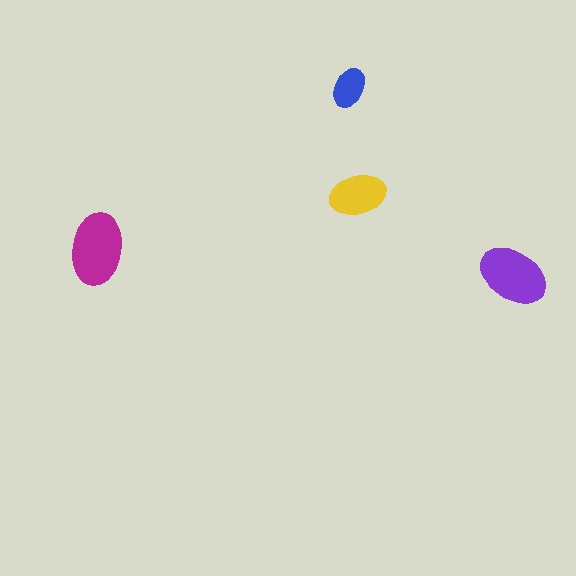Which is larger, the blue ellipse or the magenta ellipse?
The magenta one.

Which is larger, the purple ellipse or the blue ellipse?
The purple one.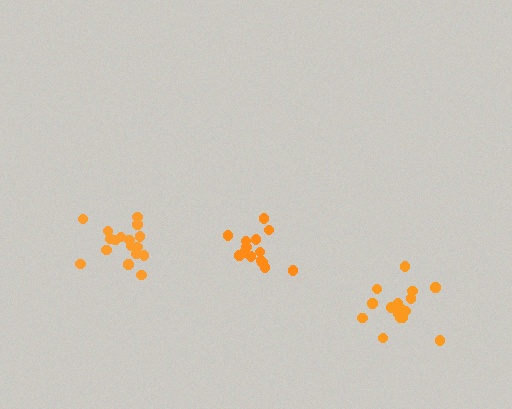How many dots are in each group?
Group 1: 14 dots, Group 2: 17 dots, Group 3: 17 dots (48 total).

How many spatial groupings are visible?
There are 3 spatial groupings.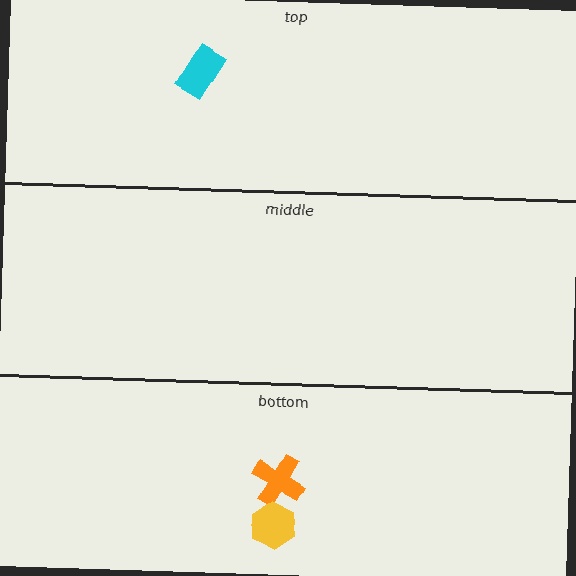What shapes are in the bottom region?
The orange cross, the yellow hexagon.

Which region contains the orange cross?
The bottom region.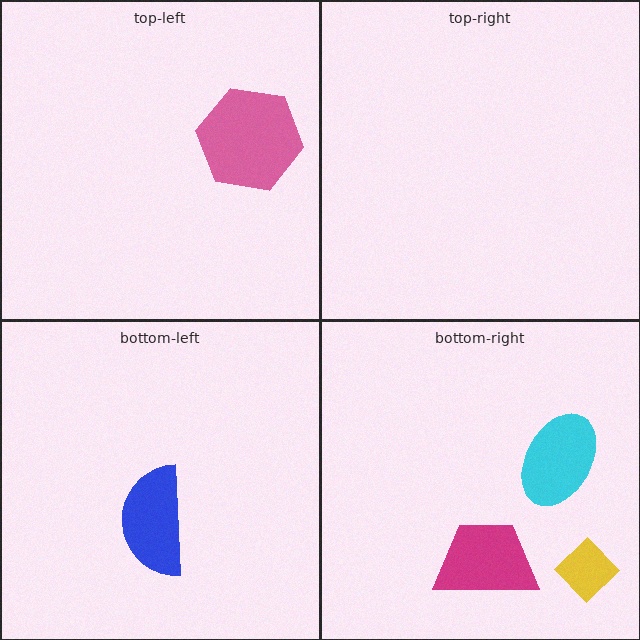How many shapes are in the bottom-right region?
3.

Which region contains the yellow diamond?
The bottom-right region.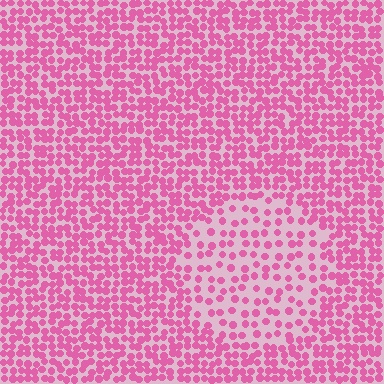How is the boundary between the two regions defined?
The boundary is defined by a change in element density (approximately 2.0x ratio). All elements are the same color, size, and shape.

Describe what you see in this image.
The image contains small pink elements arranged at two different densities. A circle-shaped region is visible where the elements are less densely packed than the surrounding area.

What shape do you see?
I see a circle.